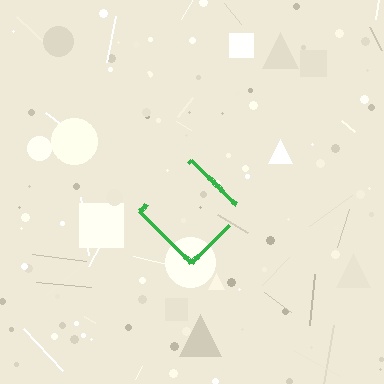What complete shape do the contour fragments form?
The contour fragments form a diamond.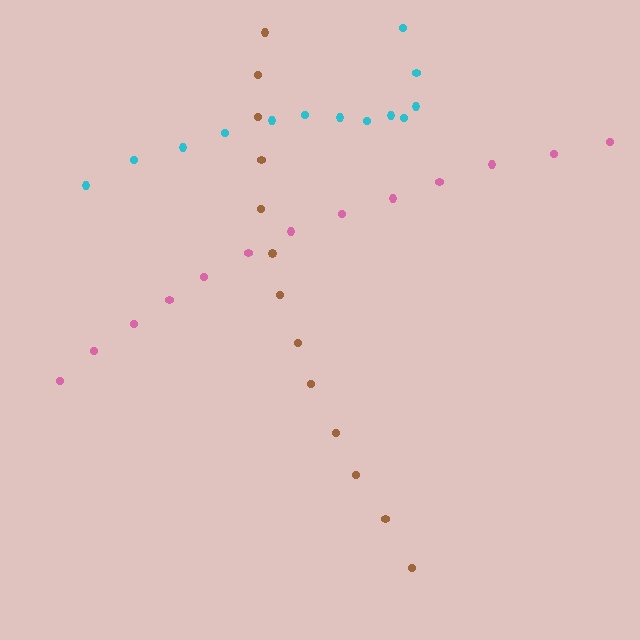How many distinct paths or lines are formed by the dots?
There are 3 distinct paths.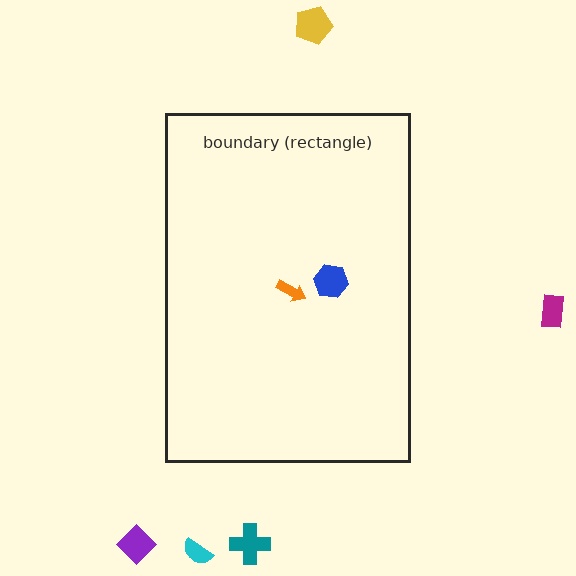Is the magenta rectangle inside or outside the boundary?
Outside.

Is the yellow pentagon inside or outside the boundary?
Outside.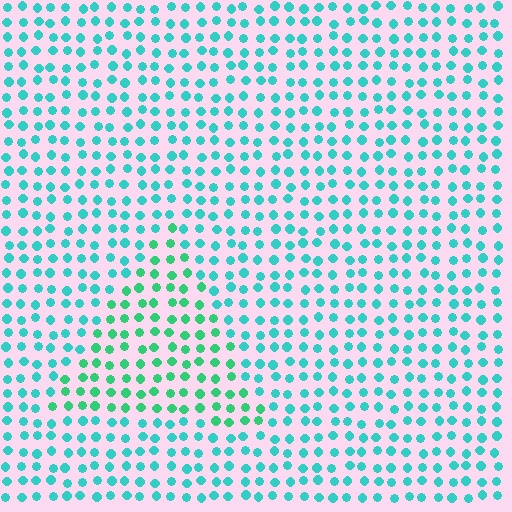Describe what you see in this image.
The image is filled with small cyan elements in a uniform arrangement. A triangle-shaped region is visible where the elements are tinted to a slightly different hue, forming a subtle color boundary.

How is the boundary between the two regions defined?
The boundary is defined purely by a slight shift in hue (about 29 degrees). Spacing, size, and orientation are identical on both sides.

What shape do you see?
I see a triangle.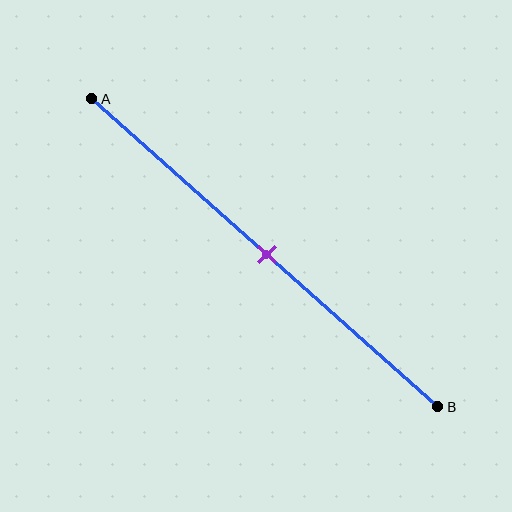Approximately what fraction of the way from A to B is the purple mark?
The purple mark is approximately 50% of the way from A to B.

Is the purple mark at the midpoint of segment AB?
Yes, the mark is approximately at the midpoint.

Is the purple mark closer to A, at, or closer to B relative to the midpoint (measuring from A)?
The purple mark is approximately at the midpoint of segment AB.